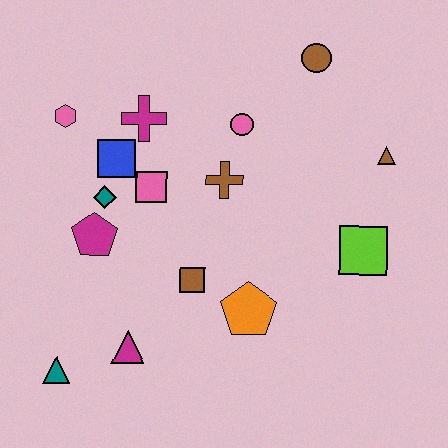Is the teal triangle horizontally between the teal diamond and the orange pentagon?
No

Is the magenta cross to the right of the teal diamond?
Yes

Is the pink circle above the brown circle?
No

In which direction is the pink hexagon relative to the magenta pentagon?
The pink hexagon is above the magenta pentagon.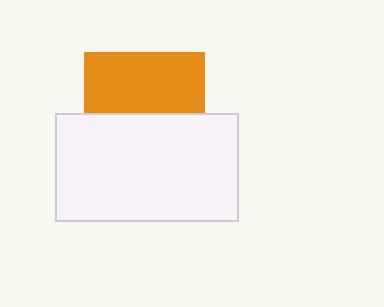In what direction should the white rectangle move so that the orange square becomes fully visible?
The white rectangle should move down. That is the shortest direction to clear the overlap and leave the orange square fully visible.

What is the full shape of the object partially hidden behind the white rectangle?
The partially hidden object is an orange square.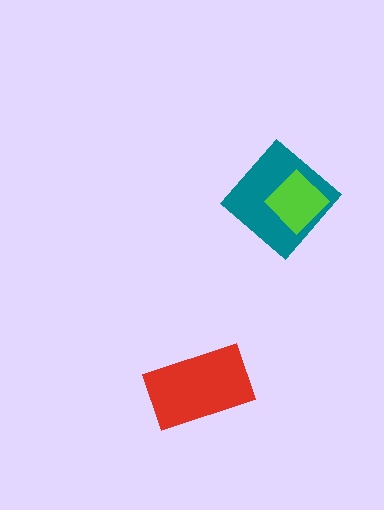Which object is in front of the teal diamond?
The lime diamond is in front of the teal diamond.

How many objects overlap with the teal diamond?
1 object overlaps with the teal diamond.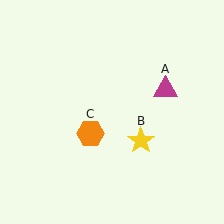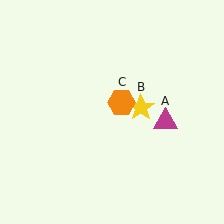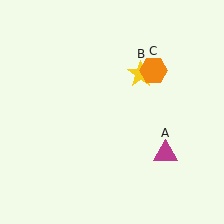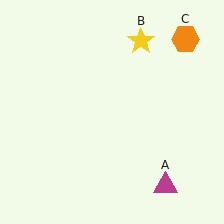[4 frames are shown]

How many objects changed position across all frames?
3 objects changed position: magenta triangle (object A), yellow star (object B), orange hexagon (object C).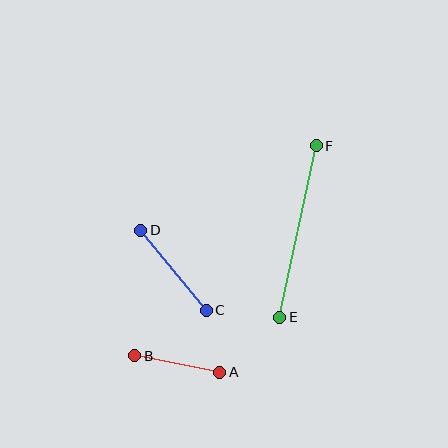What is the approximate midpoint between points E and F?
The midpoint is at approximately (298, 232) pixels.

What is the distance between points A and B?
The distance is approximately 86 pixels.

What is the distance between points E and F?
The distance is approximately 175 pixels.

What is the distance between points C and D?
The distance is approximately 104 pixels.